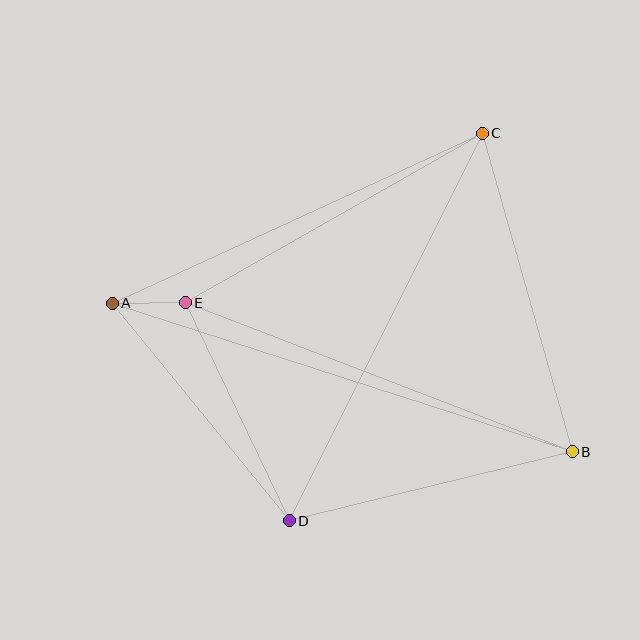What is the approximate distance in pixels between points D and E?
The distance between D and E is approximately 242 pixels.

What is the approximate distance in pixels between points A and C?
The distance between A and C is approximately 407 pixels.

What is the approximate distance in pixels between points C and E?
The distance between C and E is approximately 342 pixels.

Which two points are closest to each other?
Points A and E are closest to each other.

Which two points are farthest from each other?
Points A and B are farthest from each other.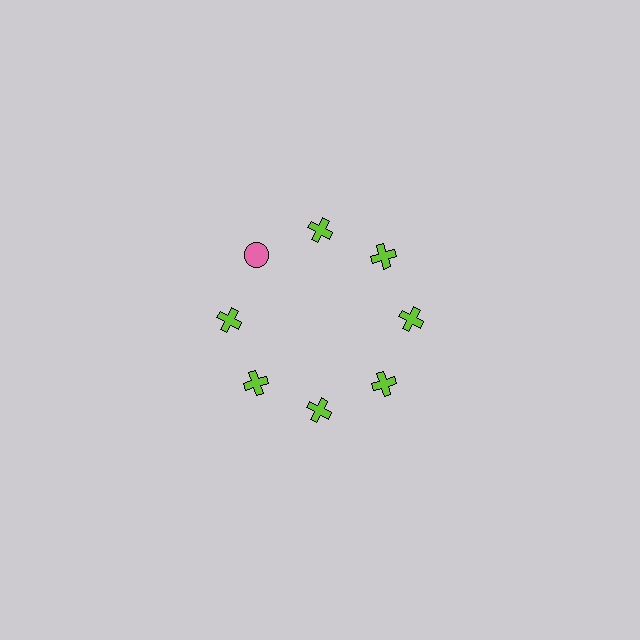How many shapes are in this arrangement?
There are 8 shapes arranged in a ring pattern.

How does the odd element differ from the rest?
It differs in both color (pink instead of lime) and shape (circle instead of cross).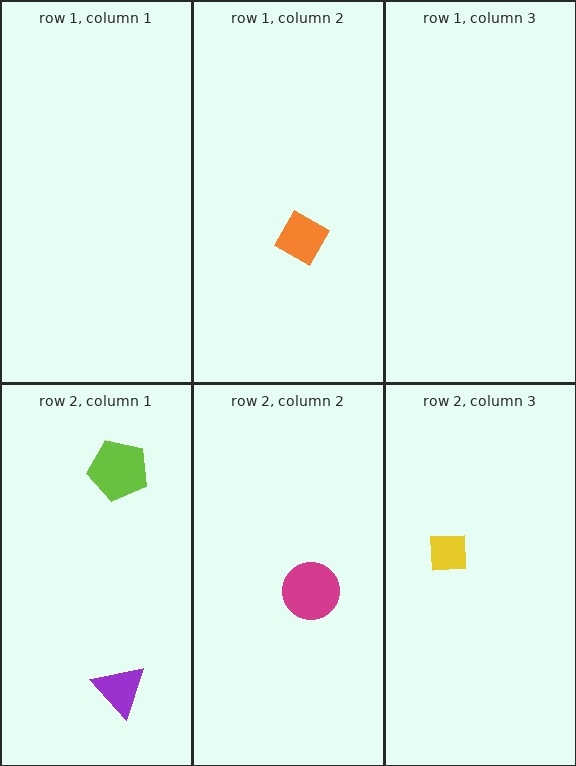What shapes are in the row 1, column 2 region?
The orange square.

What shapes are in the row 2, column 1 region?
The lime pentagon, the purple triangle.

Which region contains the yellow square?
The row 2, column 3 region.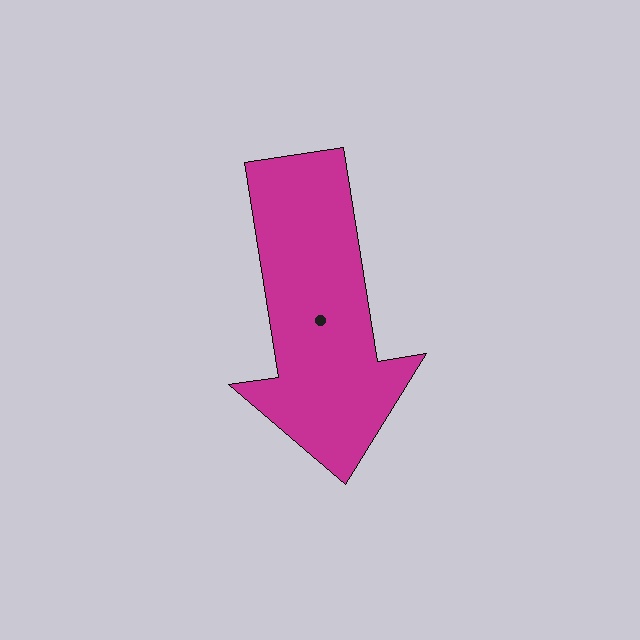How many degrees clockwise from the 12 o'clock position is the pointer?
Approximately 171 degrees.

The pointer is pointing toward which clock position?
Roughly 6 o'clock.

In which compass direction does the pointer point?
South.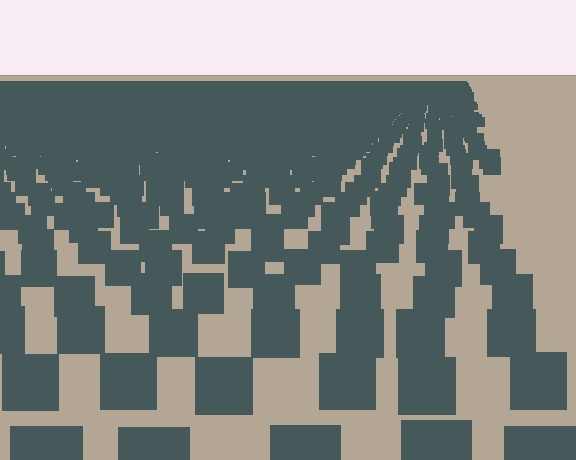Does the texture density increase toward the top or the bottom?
Density increases toward the top.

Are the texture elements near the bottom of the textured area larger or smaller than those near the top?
Larger. Near the bottom, elements are closer to the viewer and appear at a bigger on-screen size.